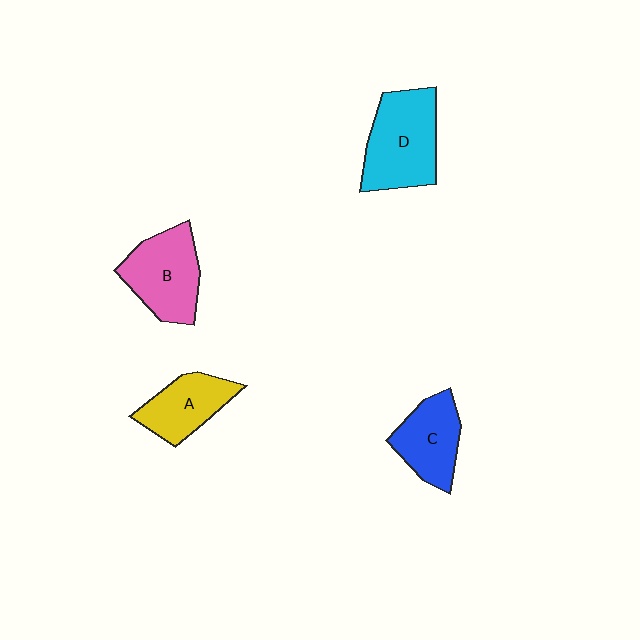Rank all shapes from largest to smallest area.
From largest to smallest: D (cyan), B (pink), C (blue), A (yellow).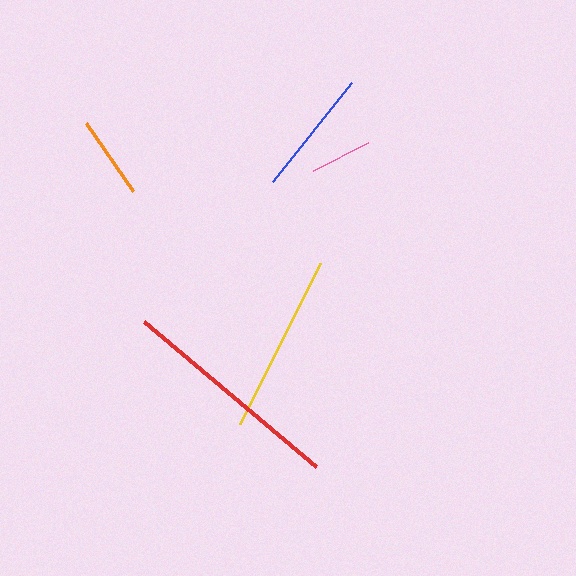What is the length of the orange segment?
The orange segment is approximately 82 pixels long.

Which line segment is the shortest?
The pink line is the shortest at approximately 62 pixels.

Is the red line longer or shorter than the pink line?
The red line is longer than the pink line.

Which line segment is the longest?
The red line is the longest at approximately 225 pixels.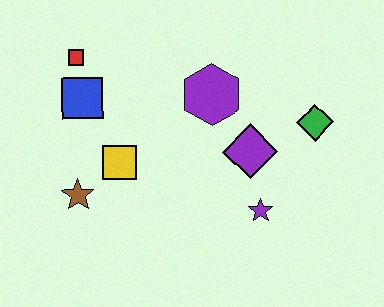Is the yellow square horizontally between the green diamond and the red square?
Yes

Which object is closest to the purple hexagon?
The purple diamond is closest to the purple hexagon.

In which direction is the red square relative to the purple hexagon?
The red square is to the left of the purple hexagon.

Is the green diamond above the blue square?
No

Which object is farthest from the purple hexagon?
The brown star is farthest from the purple hexagon.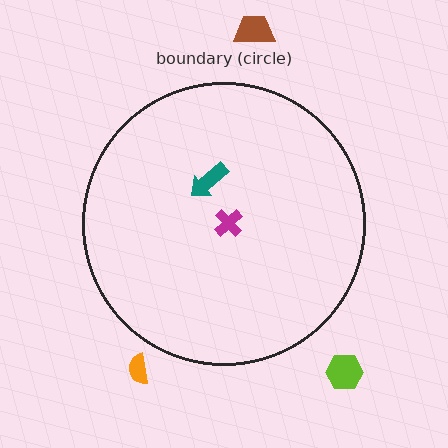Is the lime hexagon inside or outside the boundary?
Outside.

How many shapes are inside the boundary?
2 inside, 3 outside.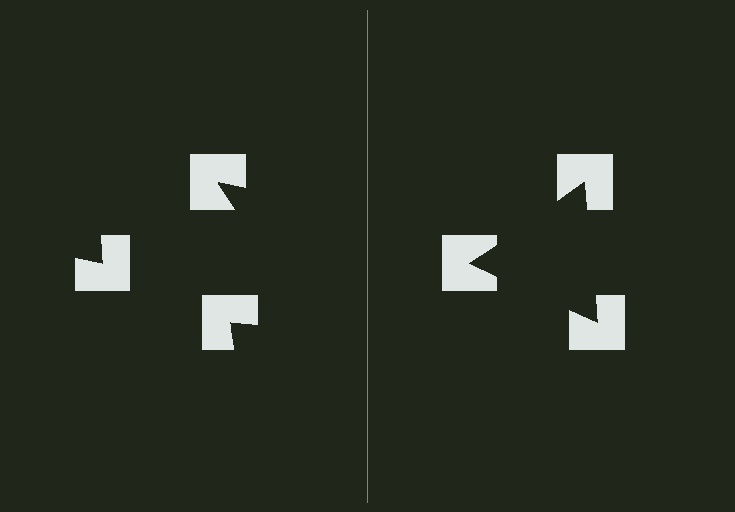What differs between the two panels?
The notched squares are positioned identically on both sides; only the wedge orientations differ. On the right they align to a triangle; on the left they are misaligned.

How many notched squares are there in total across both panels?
6 — 3 on each side.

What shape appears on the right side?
An illusory triangle.